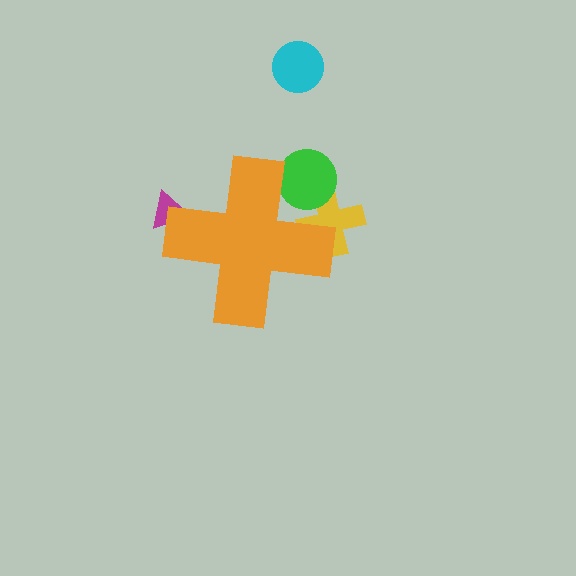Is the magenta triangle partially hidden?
Yes, the magenta triangle is partially hidden behind the orange cross.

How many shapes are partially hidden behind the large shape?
3 shapes are partially hidden.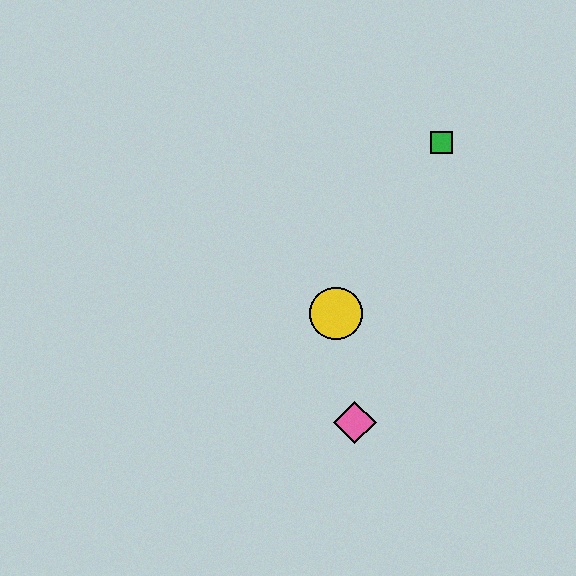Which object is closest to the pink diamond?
The yellow circle is closest to the pink diamond.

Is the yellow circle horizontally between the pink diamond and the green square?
No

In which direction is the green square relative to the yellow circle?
The green square is above the yellow circle.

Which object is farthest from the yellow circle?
The green square is farthest from the yellow circle.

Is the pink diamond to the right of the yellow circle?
Yes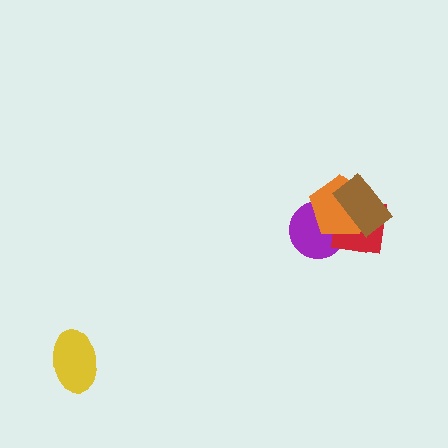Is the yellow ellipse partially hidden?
No, no other shape covers it.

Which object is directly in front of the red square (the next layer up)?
The orange pentagon is directly in front of the red square.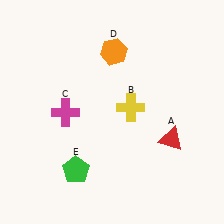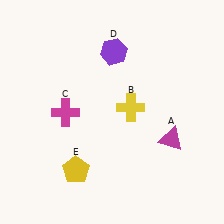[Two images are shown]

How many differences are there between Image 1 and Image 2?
There are 3 differences between the two images.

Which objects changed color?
A changed from red to magenta. D changed from orange to purple. E changed from green to yellow.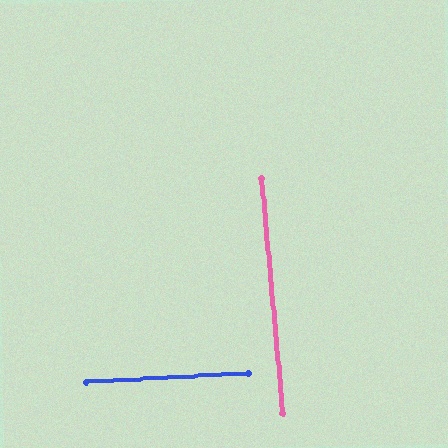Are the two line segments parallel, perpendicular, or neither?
Perpendicular — they meet at approximately 88°.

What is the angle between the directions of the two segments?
Approximately 88 degrees.